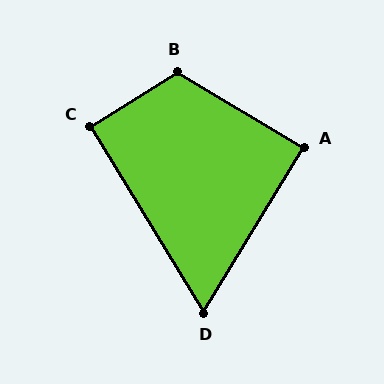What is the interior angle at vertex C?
Approximately 91 degrees (approximately right).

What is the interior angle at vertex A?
Approximately 89 degrees (approximately right).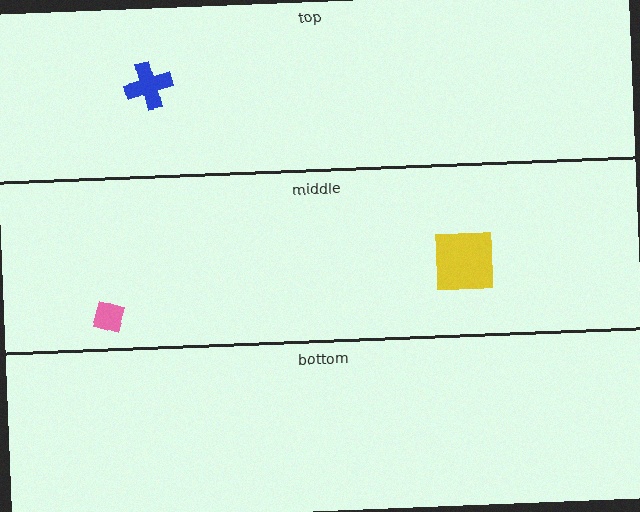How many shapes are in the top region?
1.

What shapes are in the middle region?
The yellow square, the pink square.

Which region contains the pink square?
The middle region.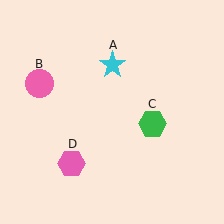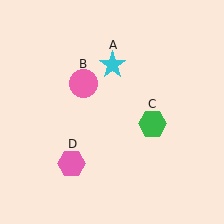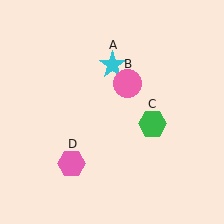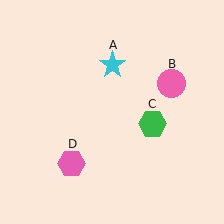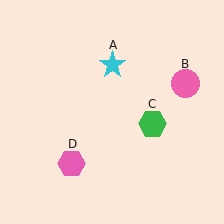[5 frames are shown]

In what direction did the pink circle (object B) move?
The pink circle (object B) moved right.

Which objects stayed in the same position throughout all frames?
Cyan star (object A) and green hexagon (object C) and pink hexagon (object D) remained stationary.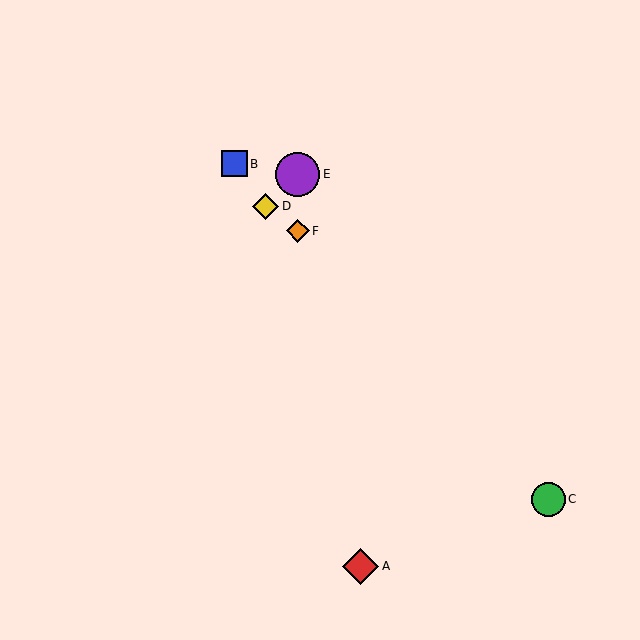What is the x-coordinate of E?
Object E is at x≈298.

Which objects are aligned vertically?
Objects E, F are aligned vertically.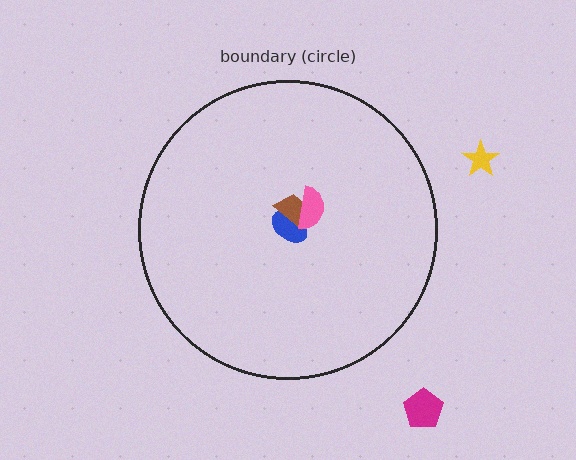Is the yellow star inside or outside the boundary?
Outside.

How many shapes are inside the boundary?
3 inside, 2 outside.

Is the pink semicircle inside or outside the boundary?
Inside.